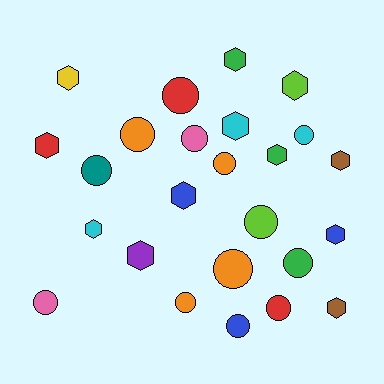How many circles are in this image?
There are 13 circles.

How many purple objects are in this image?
There is 1 purple object.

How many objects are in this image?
There are 25 objects.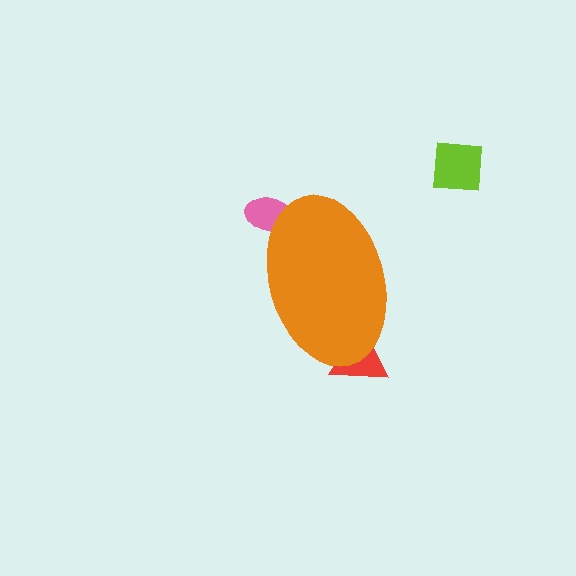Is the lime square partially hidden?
No, the lime square is fully visible.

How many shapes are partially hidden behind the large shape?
2 shapes are partially hidden.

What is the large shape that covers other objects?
An orange ellipse.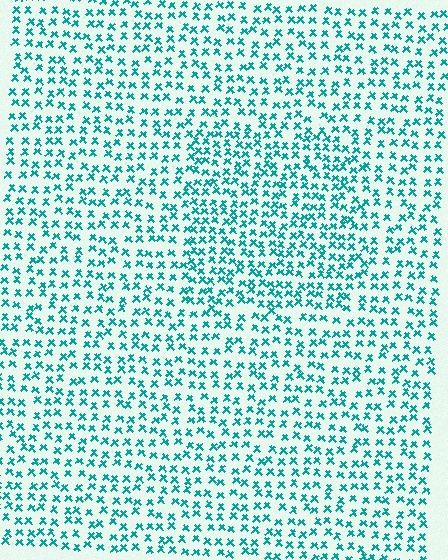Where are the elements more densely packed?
The elements are more densely packed inside the rectangle boundary.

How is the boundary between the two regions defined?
The boundary is defined by a change in element density (approximately 1.5x ratio). All elements are the same color, size, and shape.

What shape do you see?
I see a rectangle.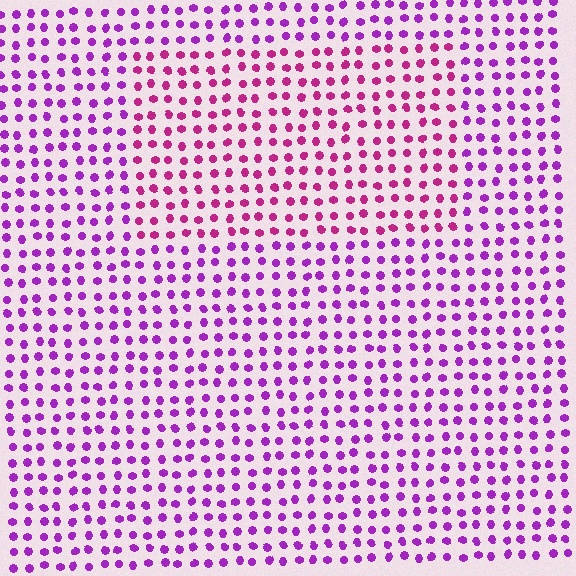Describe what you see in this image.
The image is filled with small purple elements in a uniform arrangement. A rectangle-shaped region is visible where the elements are tinted to a slightly different hue, forming a subtle color boundary.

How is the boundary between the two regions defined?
The boundary is defined purely by a slight shift in hue (about 33 degrees). Spacing, size, and orientation are identical on both sides.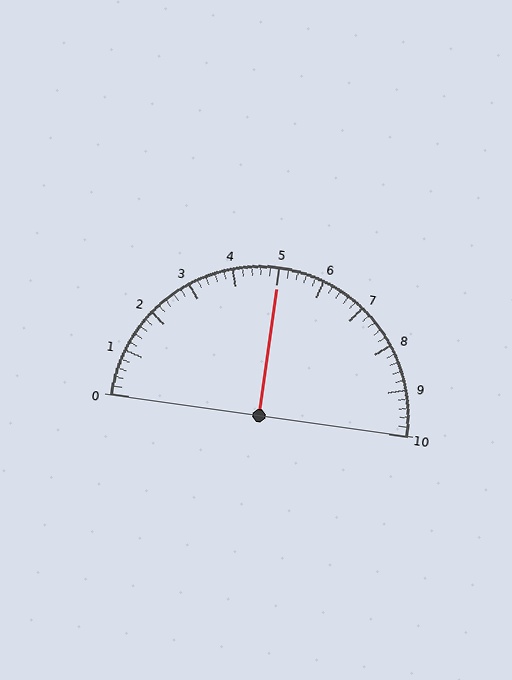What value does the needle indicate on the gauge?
The needle indicates approximately 5.0.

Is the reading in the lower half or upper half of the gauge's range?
The reading is in the upper half of the range (0 to 10).